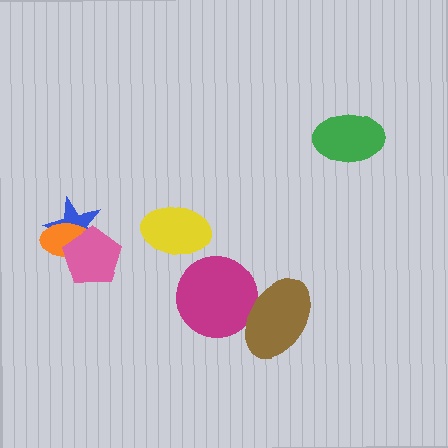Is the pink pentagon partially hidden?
No, no other shape covers it.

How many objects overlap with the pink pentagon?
2 objects overlap with the pink pentagon.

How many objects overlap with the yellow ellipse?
0 objects overlap with the yellow ellipse.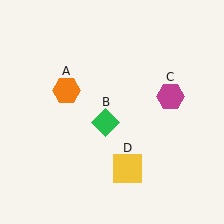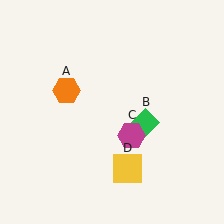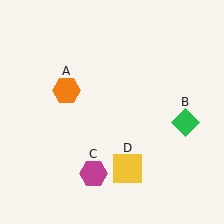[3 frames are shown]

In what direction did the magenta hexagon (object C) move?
The magenta hexagon (object C) moved down and to the left.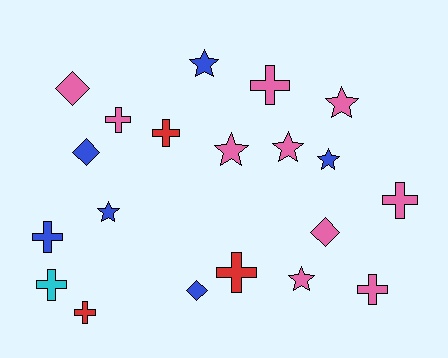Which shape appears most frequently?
Cross, with 9 objects.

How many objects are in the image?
There are 20 objects.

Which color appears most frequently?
Pink, with 10 objects.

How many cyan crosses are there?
There is 1 cyan cross.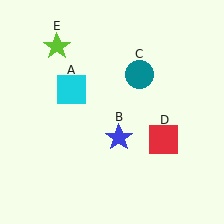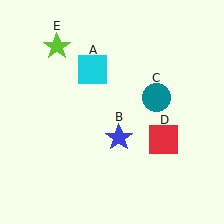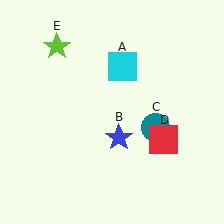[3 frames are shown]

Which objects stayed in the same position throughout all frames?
Blue star (object B) and red square (object D) and lime star (object E) remained stationary.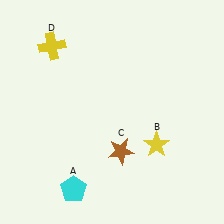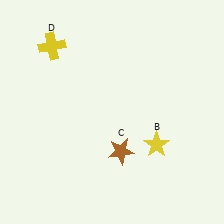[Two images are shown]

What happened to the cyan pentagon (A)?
The cyan pentagon (A) was removed in Image 2. It was in the bottom-left area of Image 1.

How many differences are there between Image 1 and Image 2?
There is 1 difference between the two images.